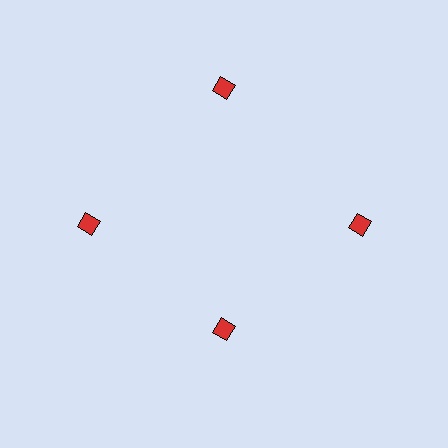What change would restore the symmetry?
The symmetry would be restored by moving it outward, back onto the ring so that all 4 diamonds sit at equal angles and equal distance from the center.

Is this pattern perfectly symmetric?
No. The 4 red diamonds are arranged in a ring, but one element near the 6 o'clock position is pulled inward toward the center, breaking the 4-fold rotational symmetry.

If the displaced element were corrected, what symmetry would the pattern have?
It would have 4-fold rotational symmetry — the pattern would map onto itself every 90 degrees.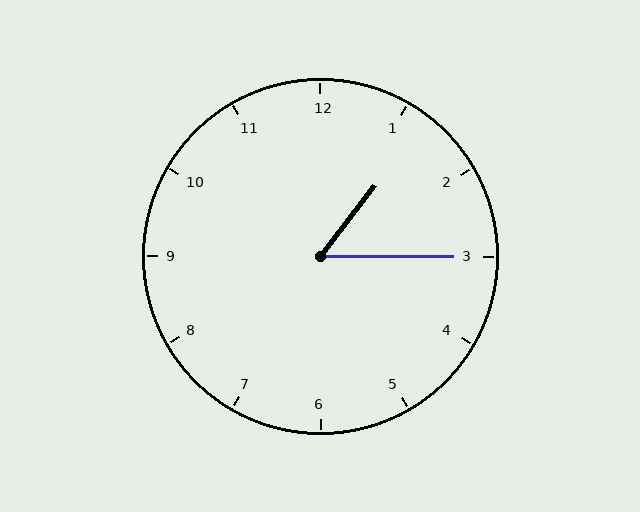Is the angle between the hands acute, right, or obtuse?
It is acute.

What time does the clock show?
1:15.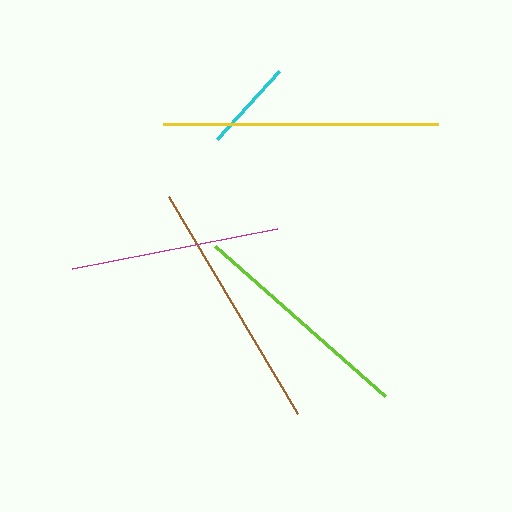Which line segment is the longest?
The yellow line is the longest at approximately 275 pixels.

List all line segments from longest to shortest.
From longest to shortest: yellow, brown, lime, magenta, cyan.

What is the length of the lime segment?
The lime segment is approximately 226 pixels long.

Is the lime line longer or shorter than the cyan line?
The lime line is longer than the cyan line.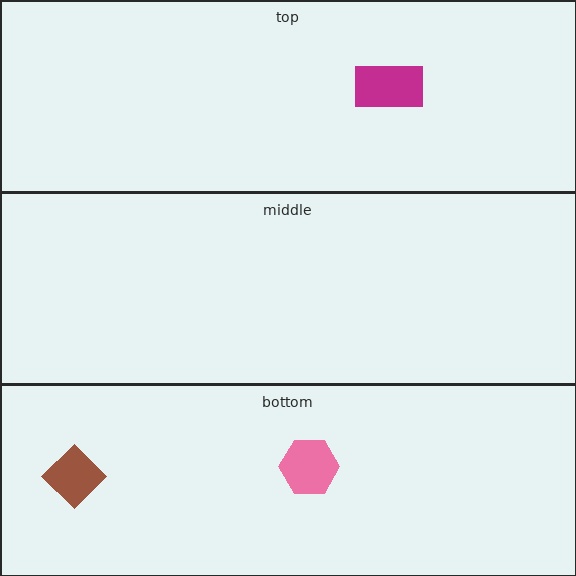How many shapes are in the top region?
1.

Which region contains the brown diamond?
The bottom region.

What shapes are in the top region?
The magenta rectangle.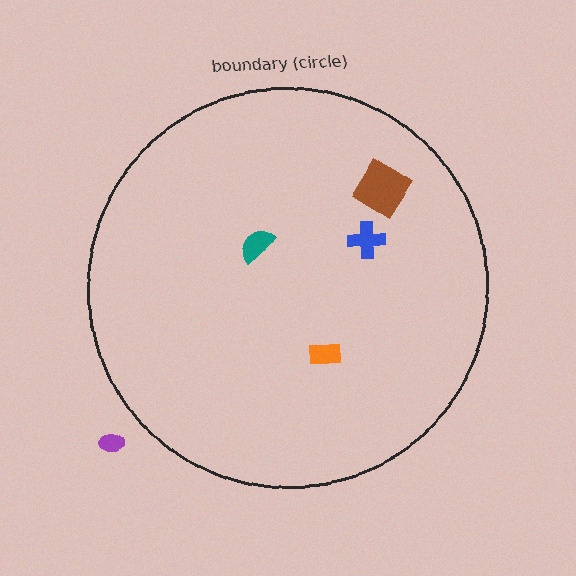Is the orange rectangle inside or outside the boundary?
Inside.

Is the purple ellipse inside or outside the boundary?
Outside.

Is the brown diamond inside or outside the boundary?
Inside.